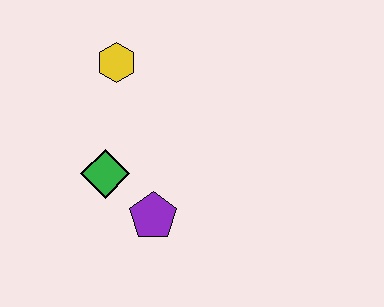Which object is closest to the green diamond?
The purple pentagon is closest to the green diamond.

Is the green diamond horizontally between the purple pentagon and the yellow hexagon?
No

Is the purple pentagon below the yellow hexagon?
Yes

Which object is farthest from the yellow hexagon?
The purple pentagon is farthest from the yellow hexagon.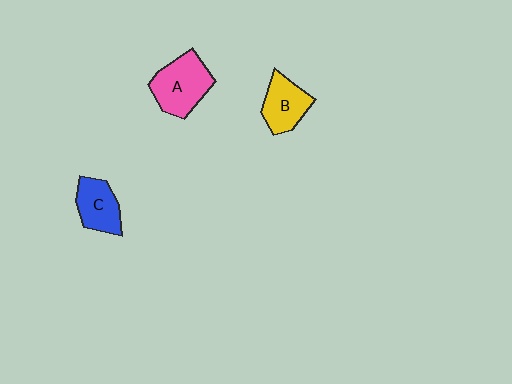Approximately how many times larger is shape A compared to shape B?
Approximately 1.4 times.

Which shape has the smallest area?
Shape C (blue).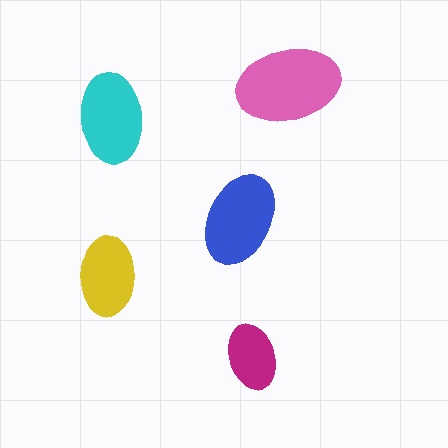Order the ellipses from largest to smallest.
the pink one, the blue one, the cyan one, the yellow one, the magenta one.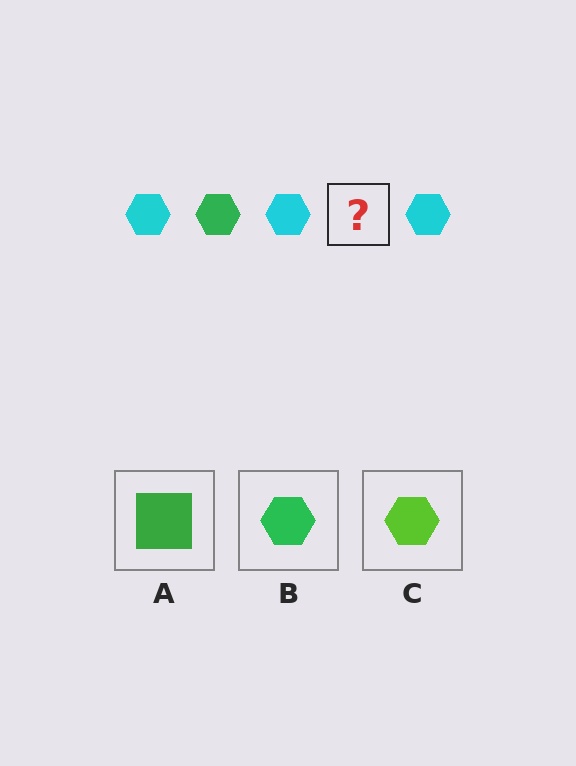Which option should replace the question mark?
Option B.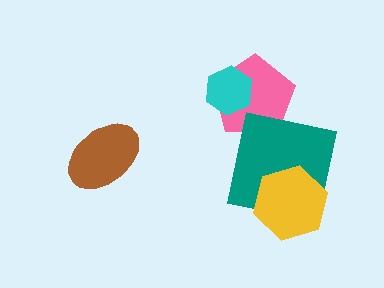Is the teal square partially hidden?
Yes, it is partially covered by another shape.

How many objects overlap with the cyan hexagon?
1 object overlaps with the cyan hexagon.